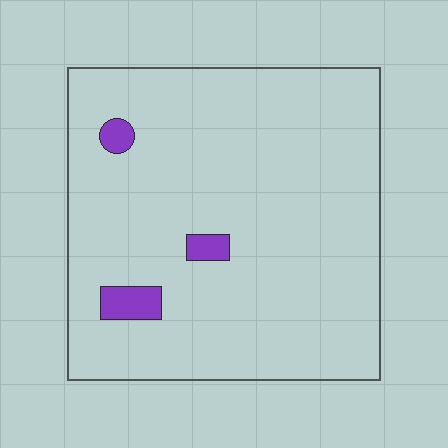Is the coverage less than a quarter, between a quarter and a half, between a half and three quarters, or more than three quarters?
Less than a quarter.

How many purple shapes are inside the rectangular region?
3.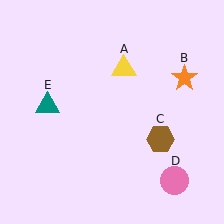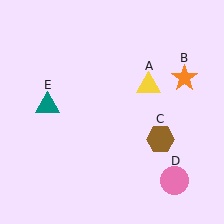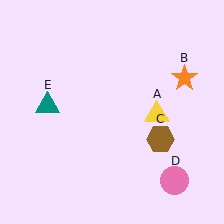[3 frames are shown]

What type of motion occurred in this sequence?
The yellow triangle (object A) rotated clockwise around the center of the scene.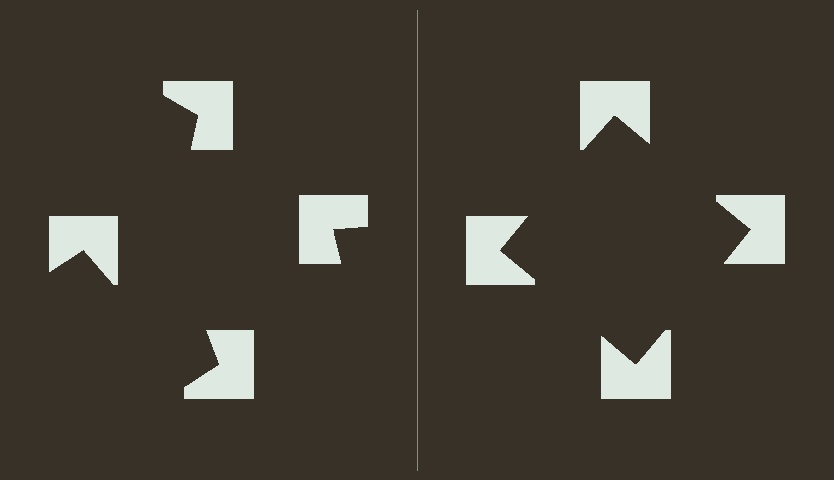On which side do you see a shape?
An illusory square appears on the right side. On the left side the wedge cuts are rotated, so no coherent shape forms.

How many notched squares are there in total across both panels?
8 — 4 on each side.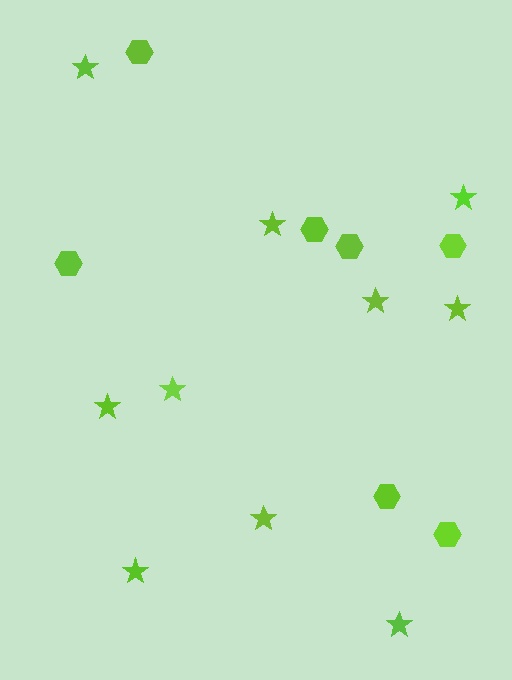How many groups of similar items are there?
There are 2 groups: one group of hexagons (7) and one group of stars (10).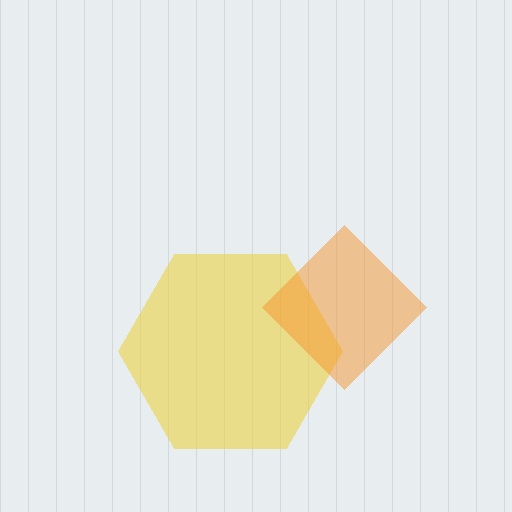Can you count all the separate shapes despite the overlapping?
Yes, there are 2 separate shapes.